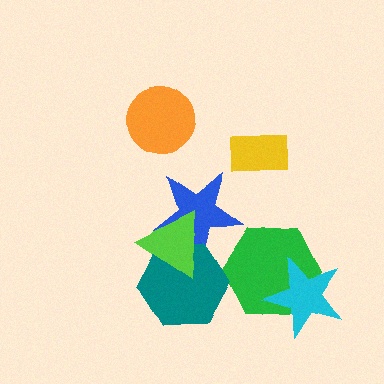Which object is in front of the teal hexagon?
The lime triangle is in front of the teal hexagon.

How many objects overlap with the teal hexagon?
2 objects overlap with the teal hexagon.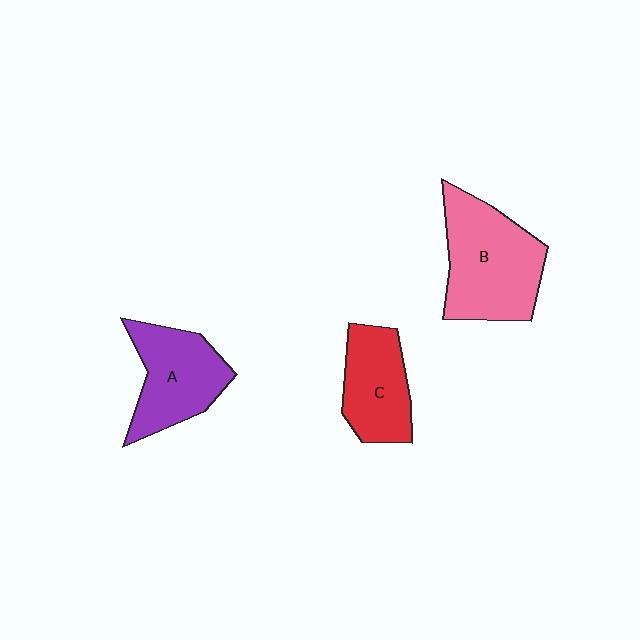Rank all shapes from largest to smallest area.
From largest to smallest: B (pink), A (purple), C (red).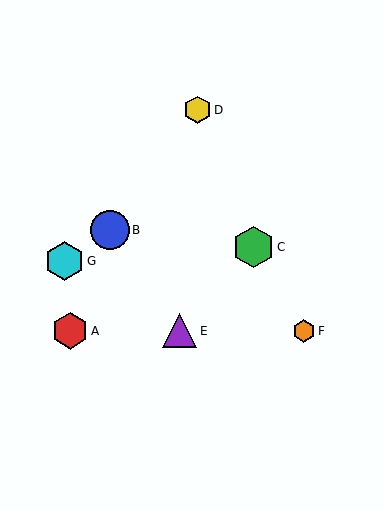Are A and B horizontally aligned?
No, A is at y≈331 and B is at y≈230.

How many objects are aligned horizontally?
3 objects (A, E, F) are aligned horizontally.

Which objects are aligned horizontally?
Objects A, E, F are aligned horizontally.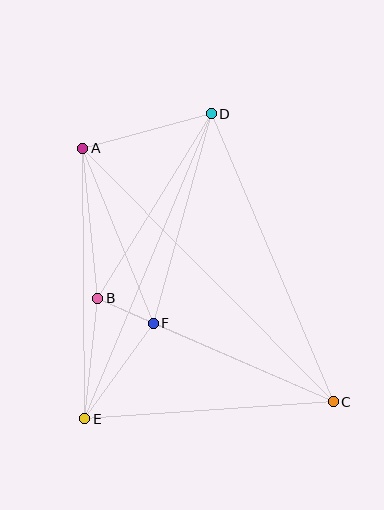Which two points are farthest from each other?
Points A and C are farthest from each other.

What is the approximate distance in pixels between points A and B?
The distance between A and B is approximately 151 pixels.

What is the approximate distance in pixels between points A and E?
The distance between A and E is approximately 270 pixels.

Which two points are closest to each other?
Points B and F are closest to each other.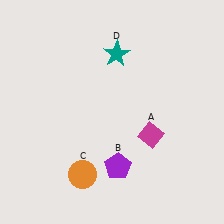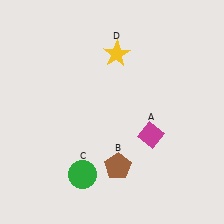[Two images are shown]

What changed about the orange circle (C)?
In Image 1, C is orange. In Image 2, it changed to green.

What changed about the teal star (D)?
In Image 1, D is teal. In Image 2, it changed to yellow.